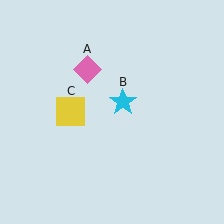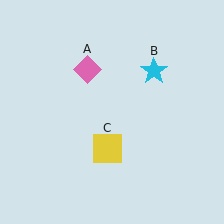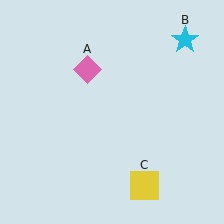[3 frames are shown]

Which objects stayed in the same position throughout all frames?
Pink diamond (object A) remained stationary.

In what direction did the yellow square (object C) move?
The yellow square (object C) moved down and to the right.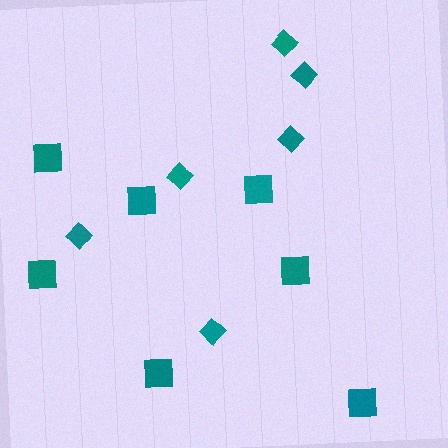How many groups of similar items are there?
There are 2 groups: one group of squares (7) and one group of diamonds (6).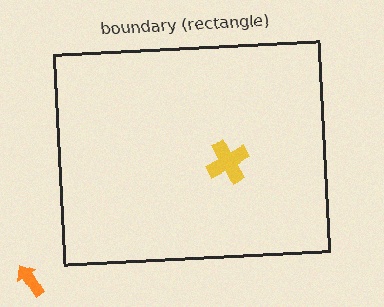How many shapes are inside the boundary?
1 inside, 1 outside.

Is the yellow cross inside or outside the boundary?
Inside.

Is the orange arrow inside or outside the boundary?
Outside.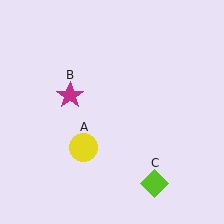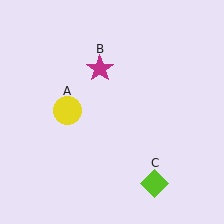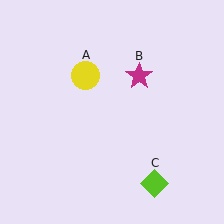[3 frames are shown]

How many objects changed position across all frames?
2 objects changed position: yellow circle (object A), magenta star (object B).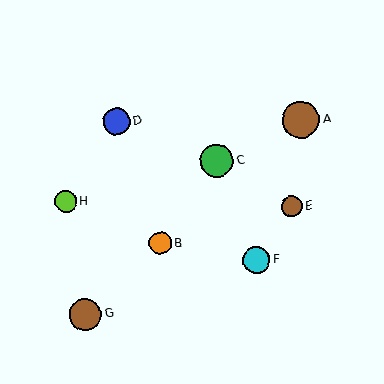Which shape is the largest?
The brown circle (labeled A) is the largest.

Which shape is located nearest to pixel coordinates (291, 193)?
The brown circle (labeled E) at (291, 207) is nearest to that location.